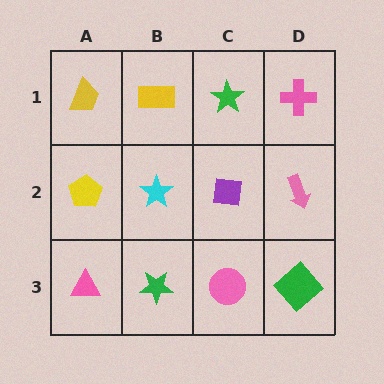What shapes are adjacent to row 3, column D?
A pink arrow (row 2, column D), a pink circle (row 3, column C).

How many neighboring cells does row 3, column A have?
2.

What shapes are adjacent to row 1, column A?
A yellow pentagon (row 2, column A), a yellow rectangle (row 1, column B).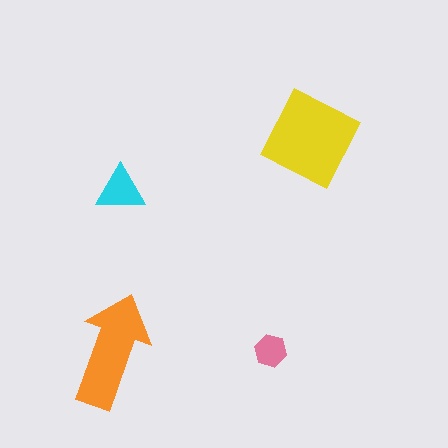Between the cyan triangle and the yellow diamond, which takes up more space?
The yellow diamond.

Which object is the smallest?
The pink hexagon.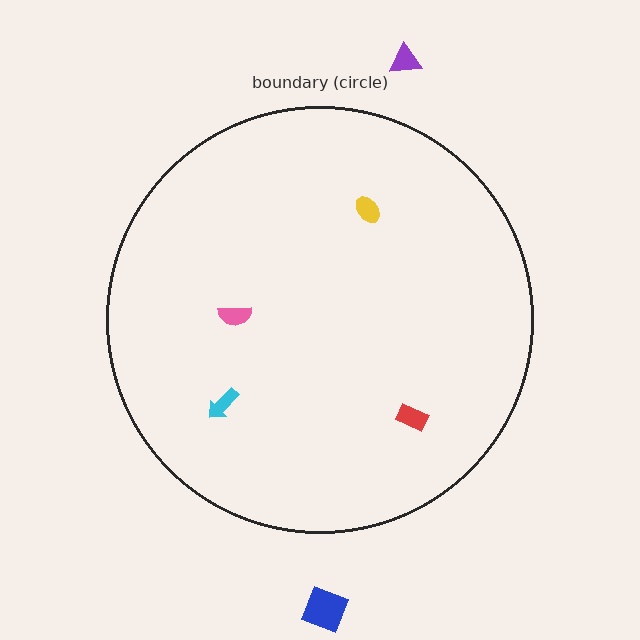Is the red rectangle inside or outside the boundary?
Inside.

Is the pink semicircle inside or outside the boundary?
Inside.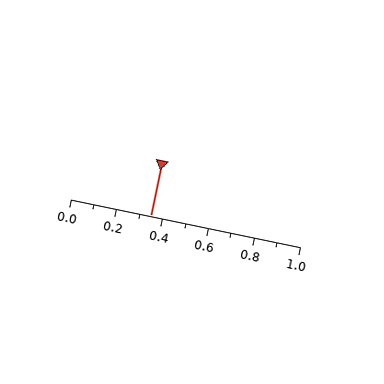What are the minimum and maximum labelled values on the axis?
The axis runs from 0.0 to 1.0.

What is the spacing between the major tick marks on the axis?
The major ticks are spaced 0.2 apart.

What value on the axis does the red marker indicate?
The marker indicates approximately 0.35.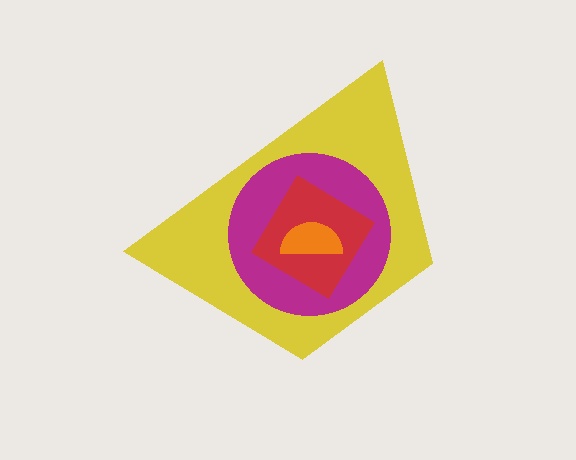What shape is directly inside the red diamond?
The orange semicircle.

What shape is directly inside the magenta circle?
The red diamond.